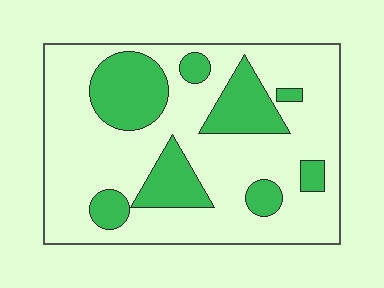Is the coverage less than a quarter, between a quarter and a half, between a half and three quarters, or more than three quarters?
Between a quarter and a half.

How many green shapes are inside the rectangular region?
8.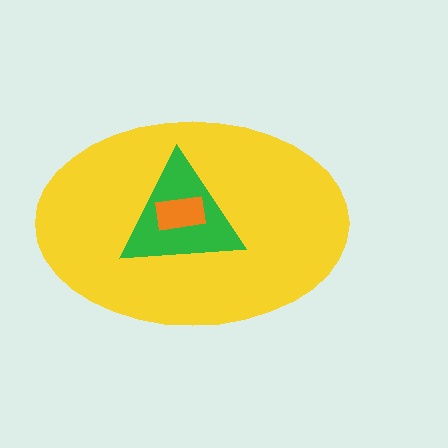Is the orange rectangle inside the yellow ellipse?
Yes.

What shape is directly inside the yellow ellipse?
The green triangle.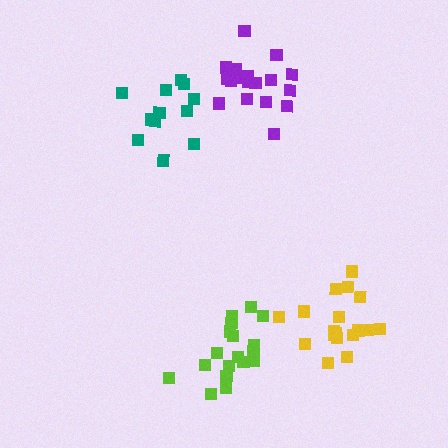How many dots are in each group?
Group 1: 18 dots, Group 2: 18 dots, Group 3: 18 dots, Group 4: 12 dots (66 total).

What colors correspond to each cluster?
The clusters are colored: yellow, purple, lime, teal.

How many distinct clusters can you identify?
There are 4 distinct clusters.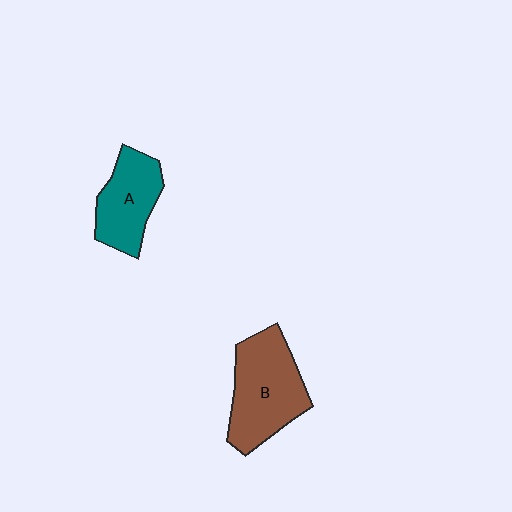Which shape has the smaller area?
Shape A (teal).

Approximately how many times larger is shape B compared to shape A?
Approximately 1.4 times.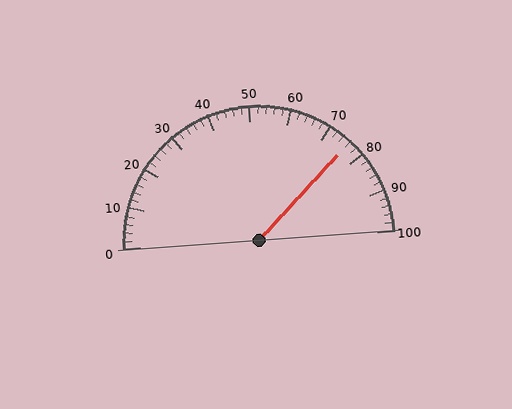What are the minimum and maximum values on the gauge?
The gauge ranges from 0 to 100.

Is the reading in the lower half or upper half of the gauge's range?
The reading is in the upper half of the range (0 to 100).